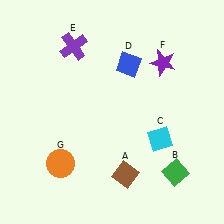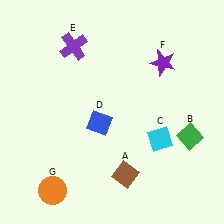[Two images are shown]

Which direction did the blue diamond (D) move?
The blue diamond (D) moved down.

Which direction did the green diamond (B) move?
The green diamond (B) moved up.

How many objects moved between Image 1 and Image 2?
3 objects moved between the two images.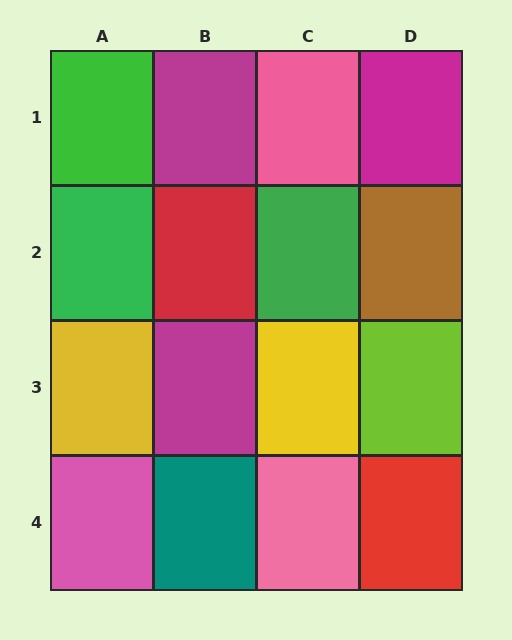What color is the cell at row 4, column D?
Red.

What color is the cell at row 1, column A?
Green.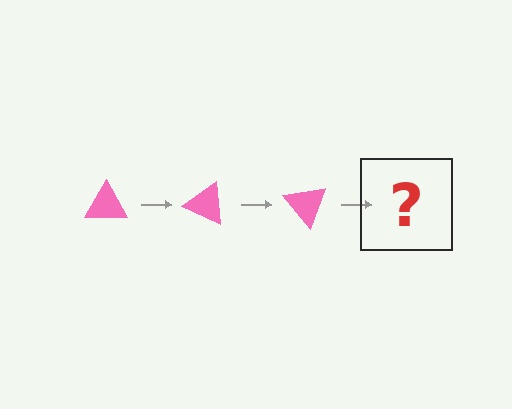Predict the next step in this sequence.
The next step is a pink triangle rotated 75 degrees.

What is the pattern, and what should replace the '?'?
The pattern is that the triangle rotates 25 degrees each step. The '?' should be a pink triangle rotated 75 degrees.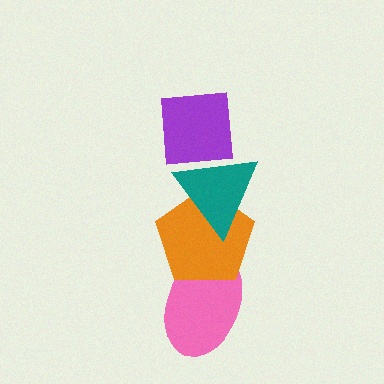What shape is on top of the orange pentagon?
The teal triangle is on top of the orange pentagon.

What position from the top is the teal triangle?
The teal triangle is 2nd from the top.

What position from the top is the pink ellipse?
The pink ellipse is 4th from the top.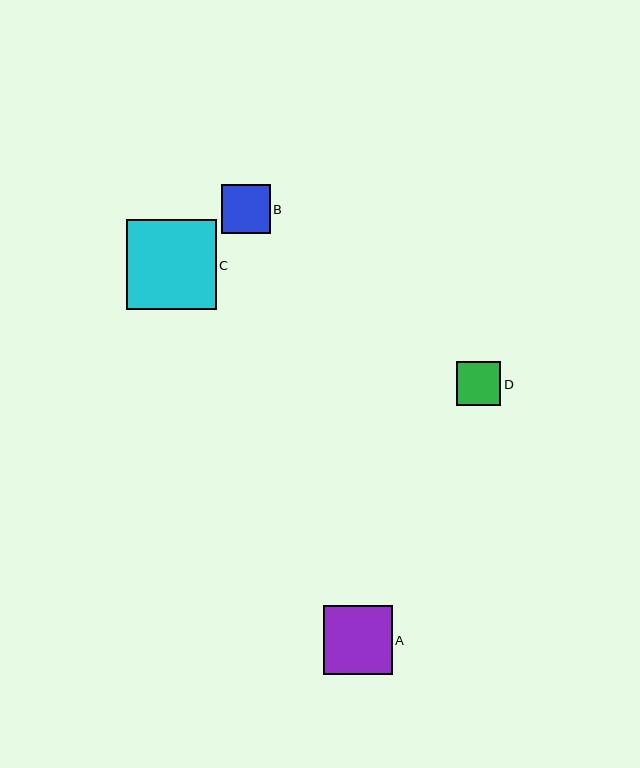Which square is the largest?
Square C is the largest with a size of approximately 89 pixels.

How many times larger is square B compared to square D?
Square B is approximately 1.1 times the size of square D.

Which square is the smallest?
Square D is the smallest with a size of approximately 44 pixels.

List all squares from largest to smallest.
From largest to smallest: C, A, B, D.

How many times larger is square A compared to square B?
Square A is approximately 1.4 times the size of square B.